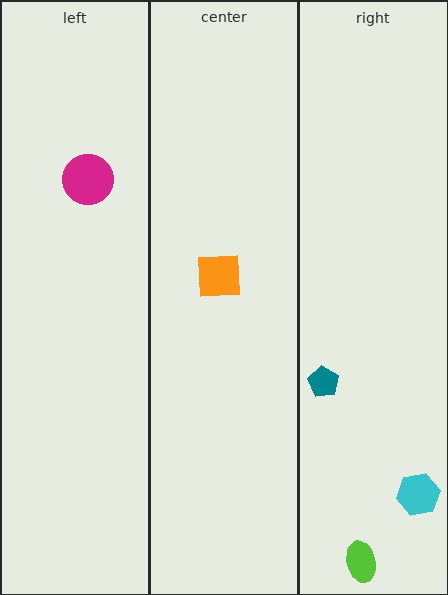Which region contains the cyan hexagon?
The right region.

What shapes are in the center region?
The orange square.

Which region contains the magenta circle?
The left region.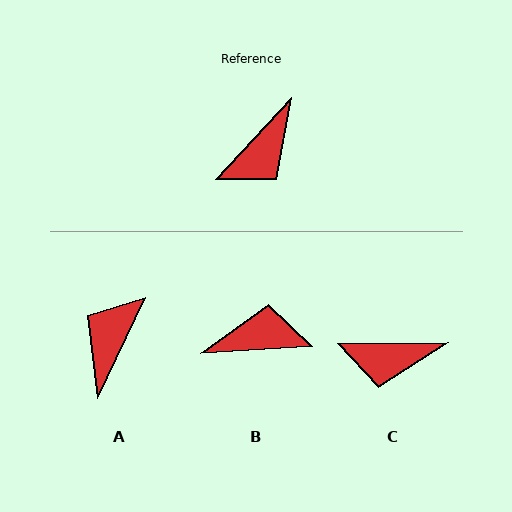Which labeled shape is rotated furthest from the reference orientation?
A, about 163 degrees away.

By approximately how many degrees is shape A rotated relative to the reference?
Approximately 163 degrees clockwise.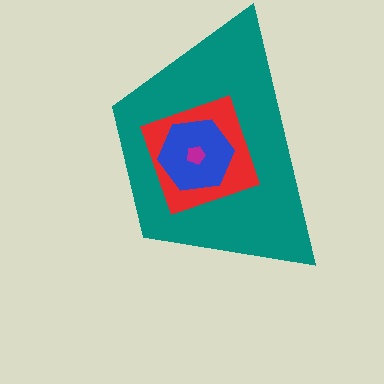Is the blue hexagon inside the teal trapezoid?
Yes.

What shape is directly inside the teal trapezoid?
The red square.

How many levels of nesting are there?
4.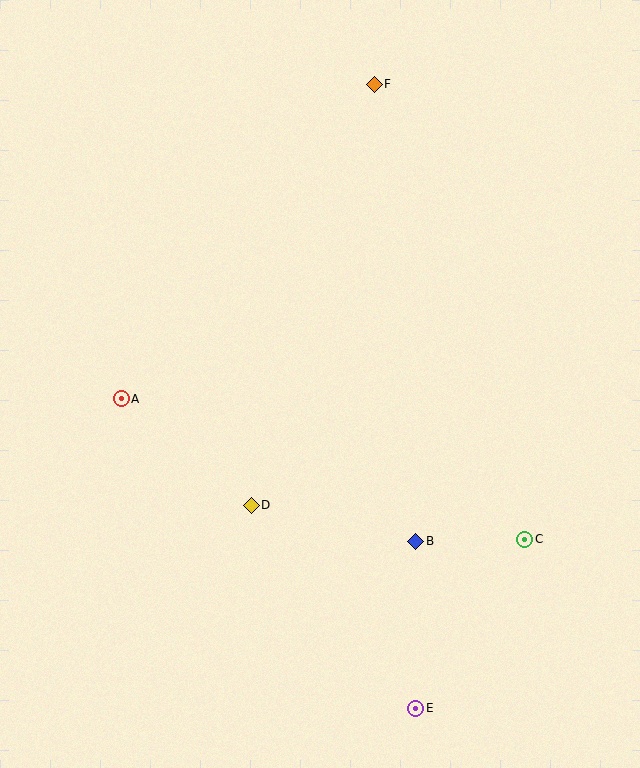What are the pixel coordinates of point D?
Point D is at (251, 505).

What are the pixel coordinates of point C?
Point C is at (525, 539).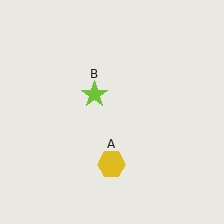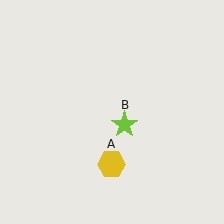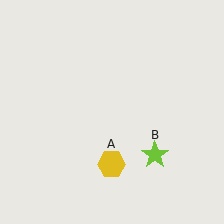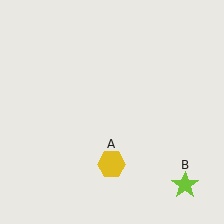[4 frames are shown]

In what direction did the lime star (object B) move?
The lime star (object B) moved down and to the right.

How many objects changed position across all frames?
1 object changed position: lime star (object B).